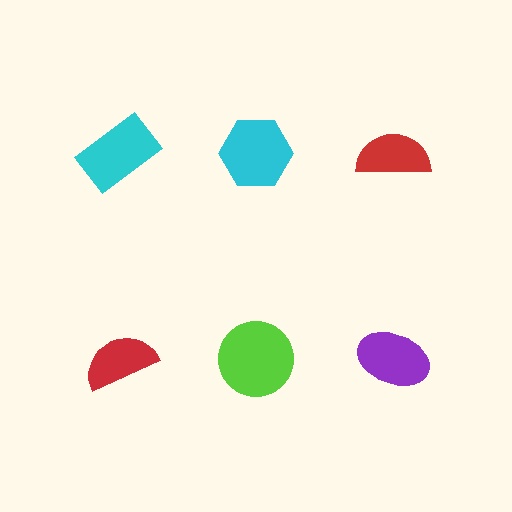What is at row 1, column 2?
A cyan hexagon.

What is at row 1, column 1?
A cyan rectangle.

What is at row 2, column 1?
A red semicircle.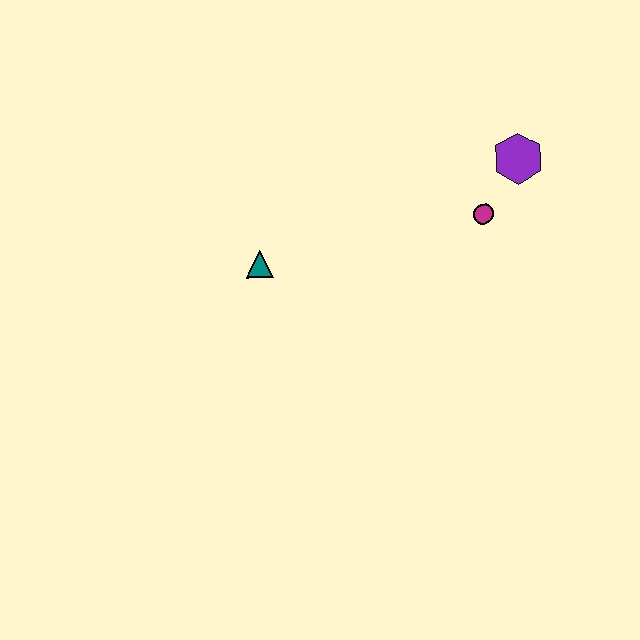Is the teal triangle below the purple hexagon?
Yes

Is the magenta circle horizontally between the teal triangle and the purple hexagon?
Yes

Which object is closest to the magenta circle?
The purple hexagon is closest to the magenta circle.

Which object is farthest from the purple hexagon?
The teal triangle is farthest from the purple hexagon.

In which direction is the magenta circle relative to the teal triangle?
The magenta circle is to the right of the teal triangle.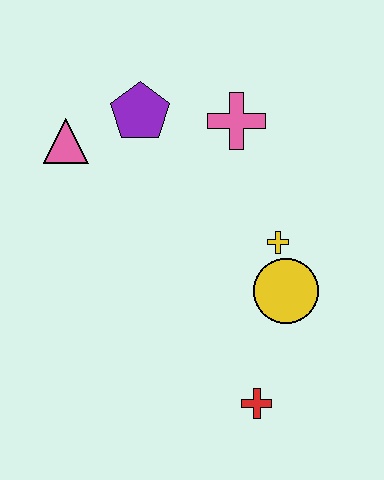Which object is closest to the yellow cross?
The yellow circle is closest to the yellow cross.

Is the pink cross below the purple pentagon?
Yes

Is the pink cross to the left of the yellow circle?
Yes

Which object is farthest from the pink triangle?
The red cross is farthest from the pink triangle.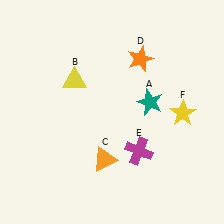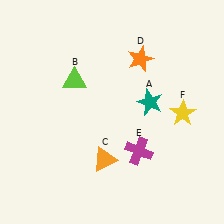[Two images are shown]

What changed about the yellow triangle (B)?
In Image 1, B is yellow. In Image 2, it changed to lime.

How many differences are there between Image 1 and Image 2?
There is 1 difference between the two images.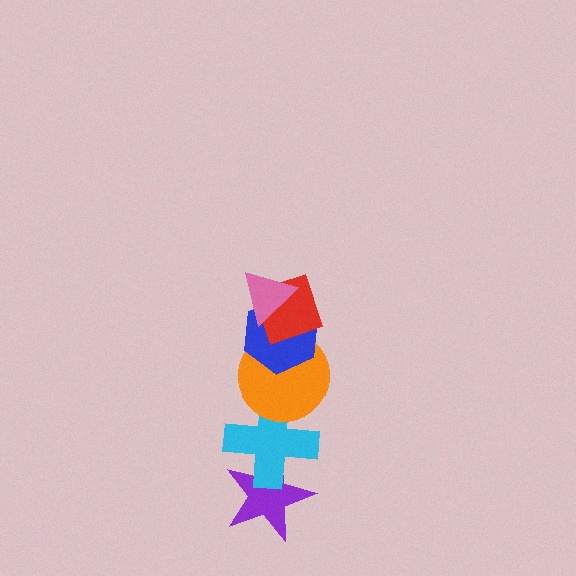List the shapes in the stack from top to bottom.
From top to bottom: the pink triangle, the red diamond, the blue hexagon, the orange circle, the cyan cross, the purple star.